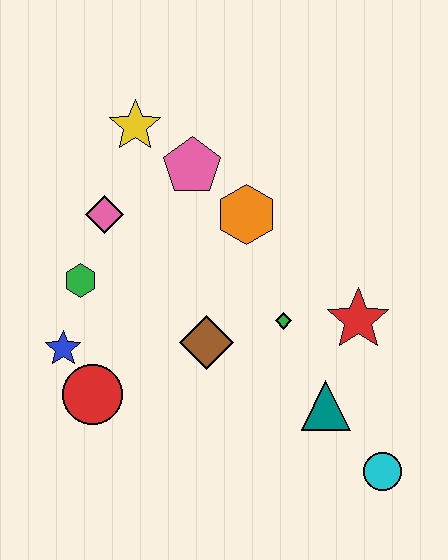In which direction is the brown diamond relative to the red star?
The brown diamond is to the left of the red star.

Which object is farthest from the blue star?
The cyan circle is farthest from the blue star.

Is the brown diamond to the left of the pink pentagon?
No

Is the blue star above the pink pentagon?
No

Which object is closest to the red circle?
The blue star is closest to the red circle.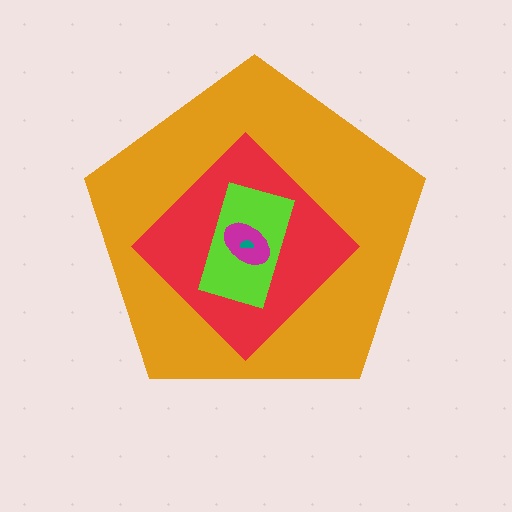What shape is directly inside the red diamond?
The lime rectangle.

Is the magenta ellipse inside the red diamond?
Yes.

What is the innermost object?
The teal semicircle.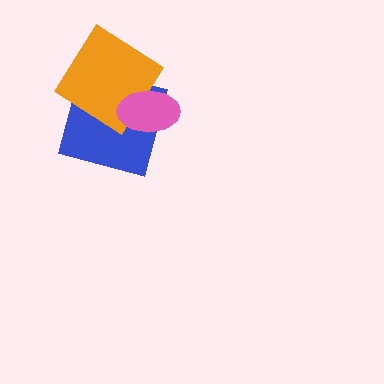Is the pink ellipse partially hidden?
No, no other shape covers it.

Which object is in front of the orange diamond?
The pink ellipse is in front of the orange diamond.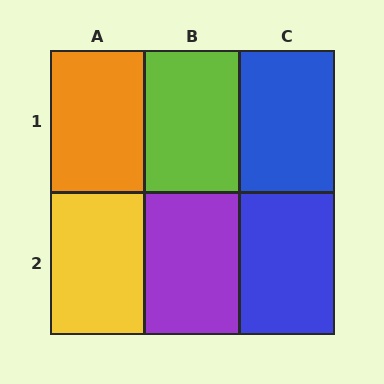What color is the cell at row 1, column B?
Lime.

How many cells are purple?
1 cell is purple.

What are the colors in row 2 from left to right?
Yellow, purple, blue.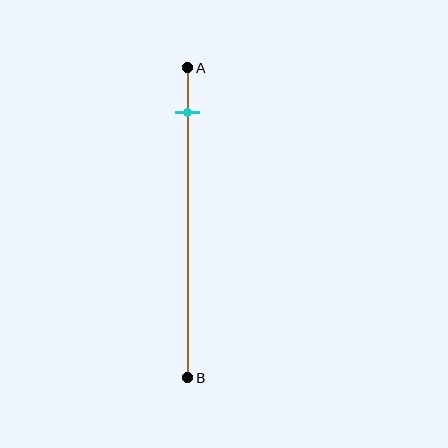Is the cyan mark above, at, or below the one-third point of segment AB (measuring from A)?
The cyan mark is above the one-third point of segment AB.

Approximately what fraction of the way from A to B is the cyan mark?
The cyan mark is approximately 15% of the way from A to B.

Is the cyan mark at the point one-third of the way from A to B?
No, the mark is at about 15% from A, not at the 33% one-third point.